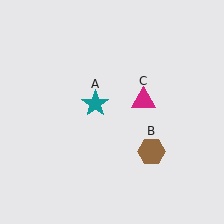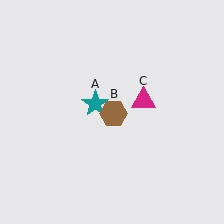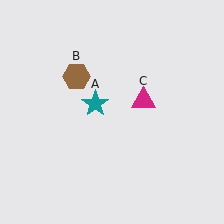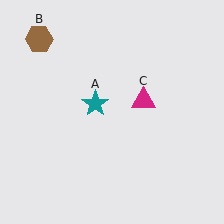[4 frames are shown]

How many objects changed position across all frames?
1 object changed position: brown hexagon (object B).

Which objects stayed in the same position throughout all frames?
Teal star (object A) and magenta triangle (object C) remained stationary.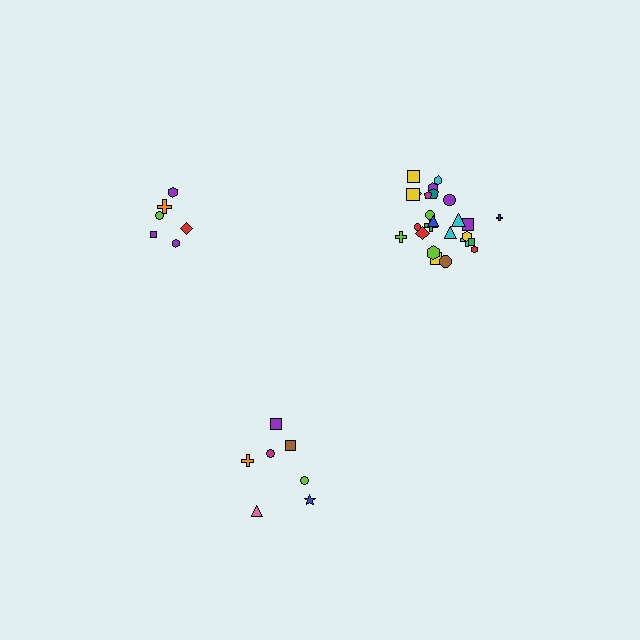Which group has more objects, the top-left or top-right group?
The top-right group.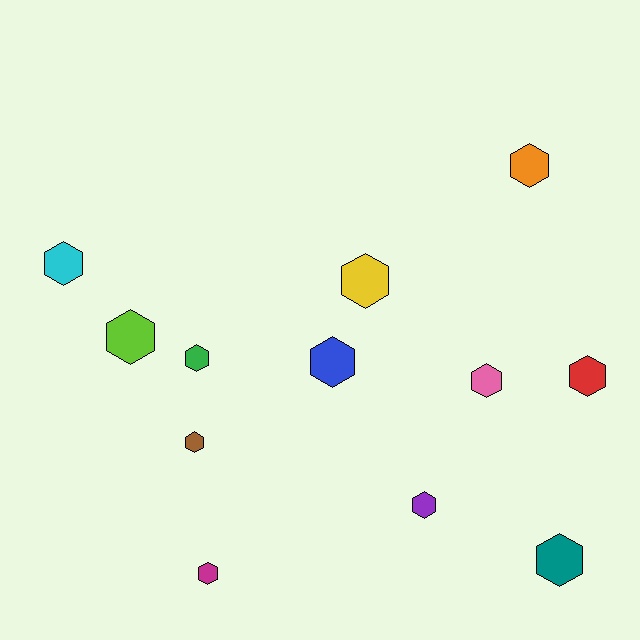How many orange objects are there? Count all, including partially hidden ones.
There is 1 orange object.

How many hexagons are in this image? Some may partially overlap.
There are 12 hexagons.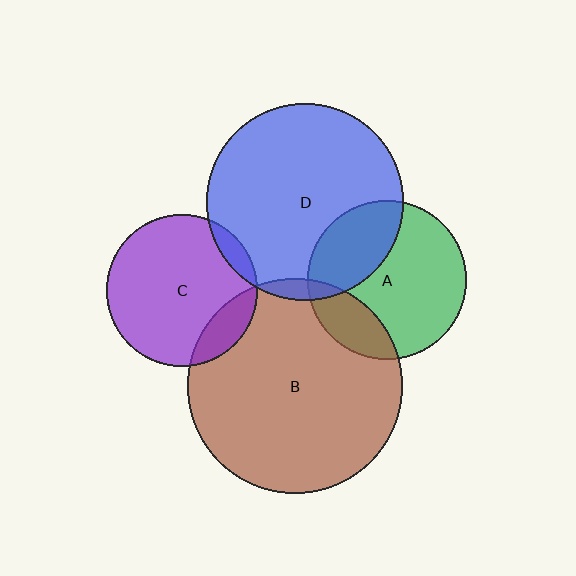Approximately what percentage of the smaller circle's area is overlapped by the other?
Approximately 5%.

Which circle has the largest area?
Circle B (brown).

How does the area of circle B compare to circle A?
Approximately 1.8 times.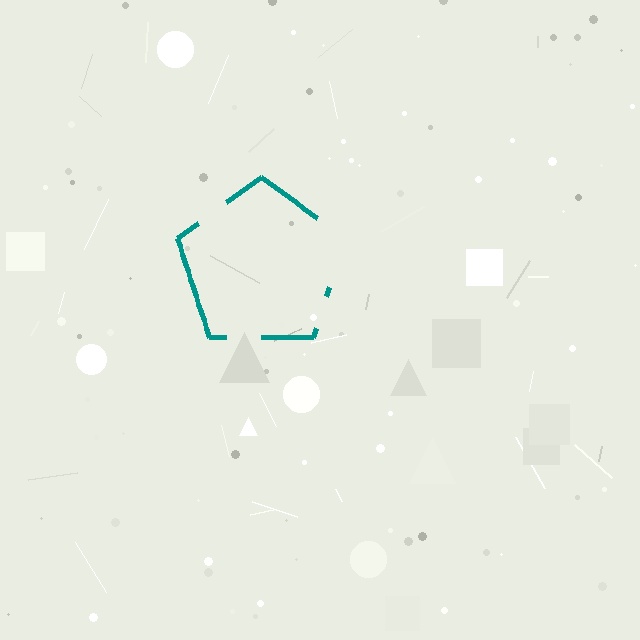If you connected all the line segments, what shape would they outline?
They would outline a pentagon.